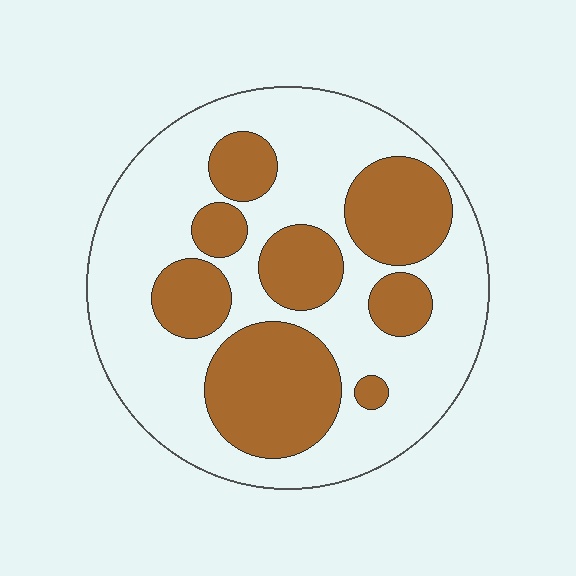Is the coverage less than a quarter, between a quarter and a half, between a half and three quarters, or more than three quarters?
Between a quarter and a half.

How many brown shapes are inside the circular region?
8.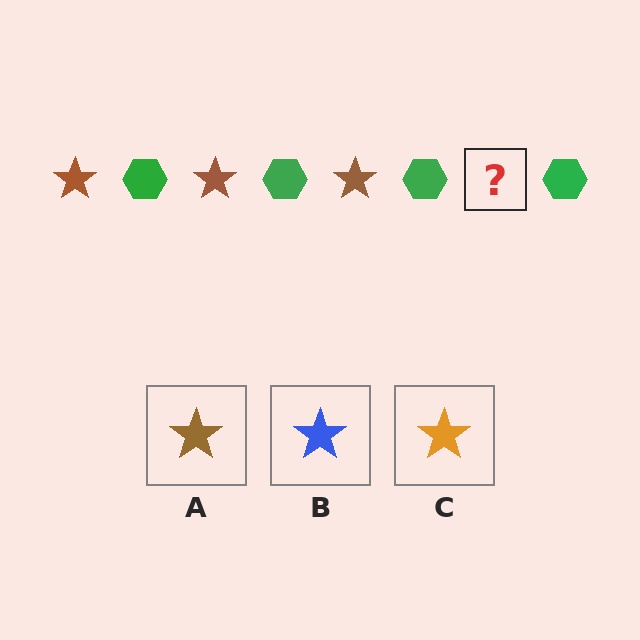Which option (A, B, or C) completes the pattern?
A.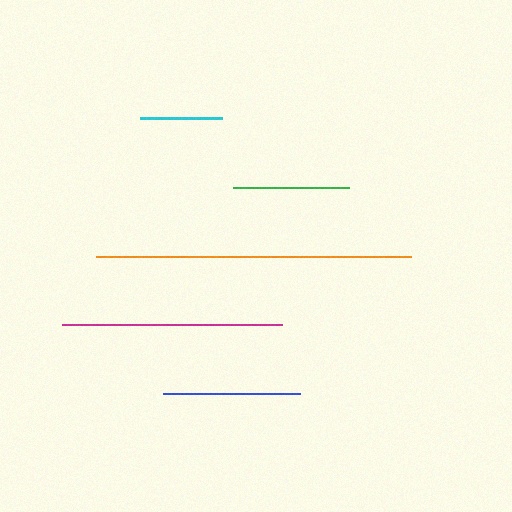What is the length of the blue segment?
The blue segment is approximately 137 pixels long.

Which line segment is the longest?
The orange line is the longest at approximately 315 pixels.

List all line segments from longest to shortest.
From longest to shortest: orange, magenta, blue, green, cyan.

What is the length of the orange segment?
The orange segment is approximately 315 pixels long.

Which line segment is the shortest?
The cyan line is the shortest at approximately 82 pixels.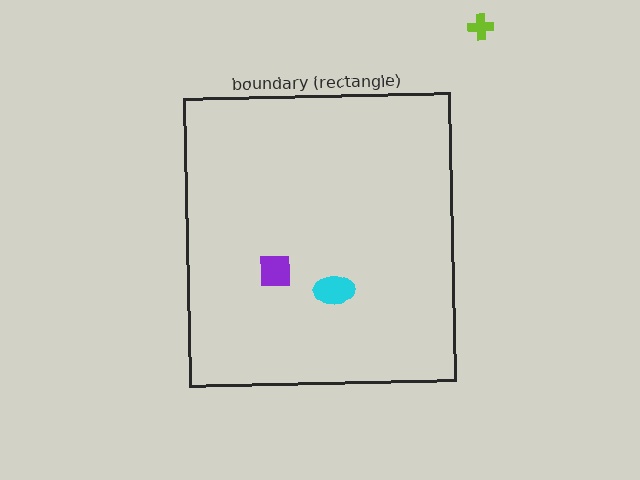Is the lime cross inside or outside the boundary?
Outside.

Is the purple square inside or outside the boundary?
Inside.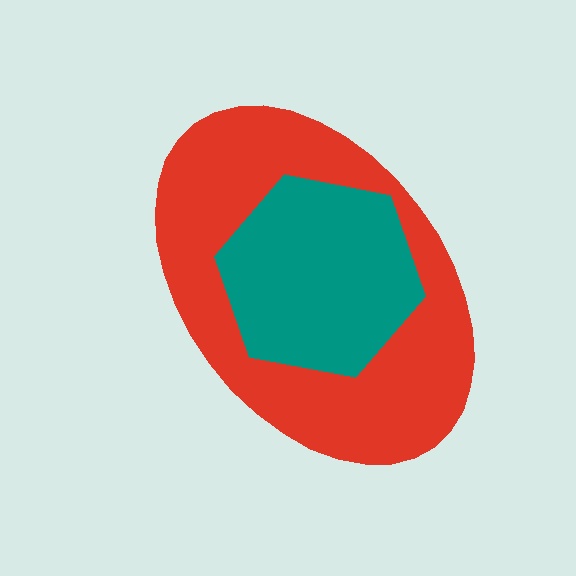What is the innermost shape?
The teal hexagon.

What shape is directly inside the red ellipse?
The teal hexagon.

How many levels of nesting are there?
2.